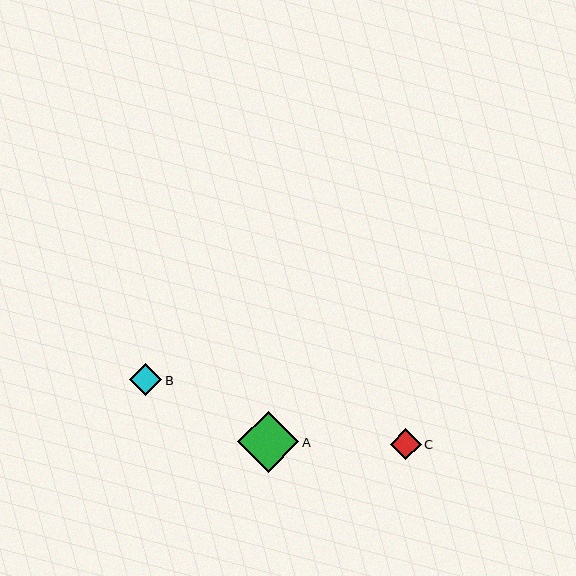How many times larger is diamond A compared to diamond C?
Diamond A is approximately 2.0 times the size of diamond C.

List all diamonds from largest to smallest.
From largest to smallest: A, B, C.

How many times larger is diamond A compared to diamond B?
Diamond A is approximately 1.9 times the size of diamond B.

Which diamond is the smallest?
Diamond C is the smallest with a size of approximately 31 pixels.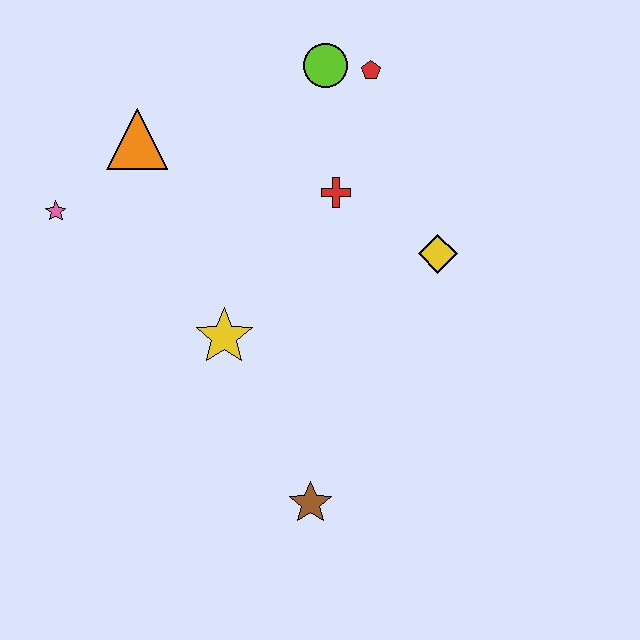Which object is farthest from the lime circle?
The brown star is farthest from the lime circle.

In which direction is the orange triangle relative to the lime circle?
The orange triangle is to the left of the lime circle.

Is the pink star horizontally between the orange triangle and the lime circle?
No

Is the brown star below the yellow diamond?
Yes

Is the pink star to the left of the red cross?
Yes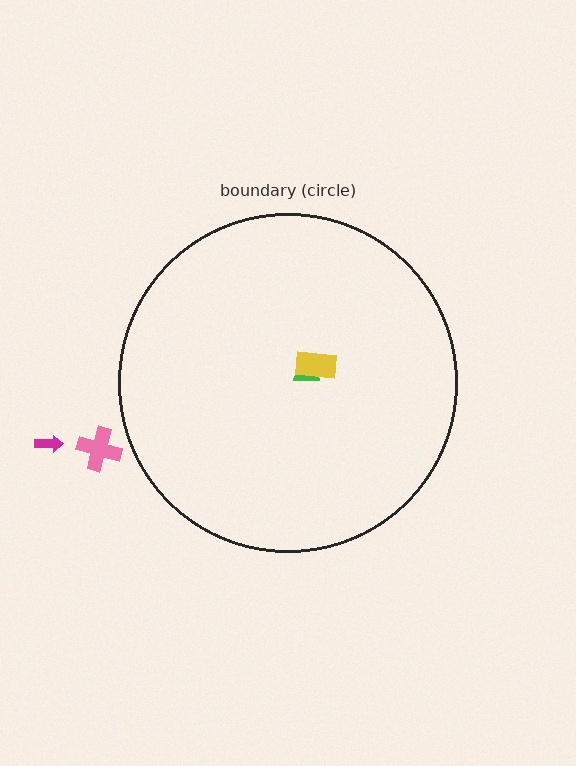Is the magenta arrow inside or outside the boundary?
Outside.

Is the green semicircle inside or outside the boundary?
Inside.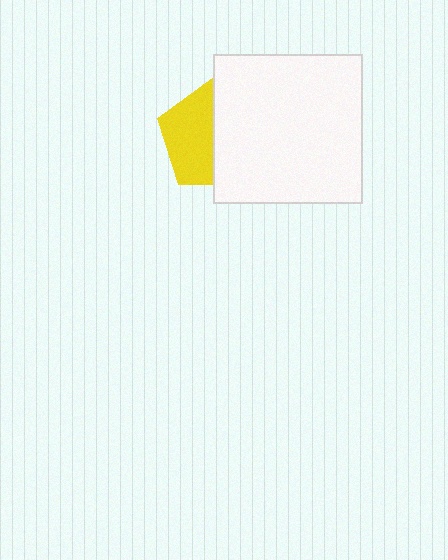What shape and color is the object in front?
The object in front is a white square.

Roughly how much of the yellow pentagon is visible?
About half of it is visible (roughly 50%).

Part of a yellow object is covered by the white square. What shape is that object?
It is a pentagon.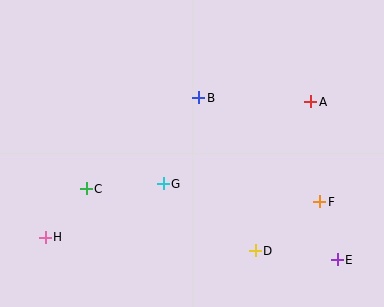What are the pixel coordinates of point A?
Point A is at (311, 102).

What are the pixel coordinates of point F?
Point F is at (320, 202).